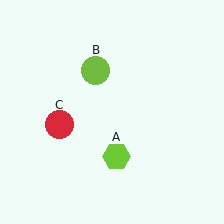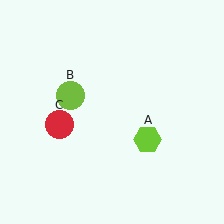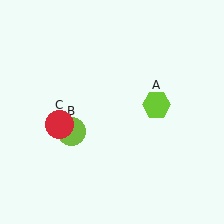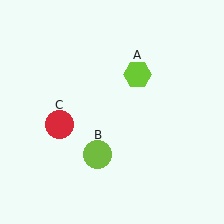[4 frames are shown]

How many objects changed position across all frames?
2 objects changed position: lime hexagon (object A), lime circle (object B).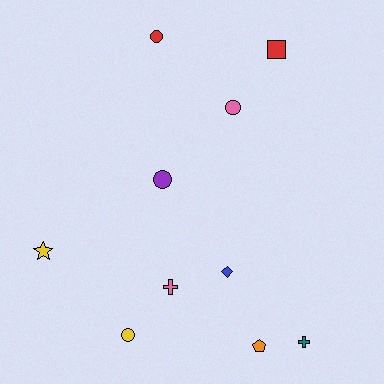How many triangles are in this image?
There are no triangles.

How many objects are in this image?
There are 10 objects.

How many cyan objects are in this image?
There are no cyan objects.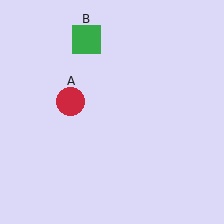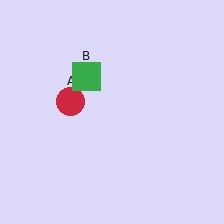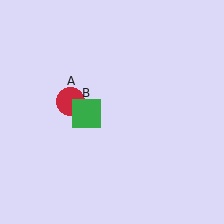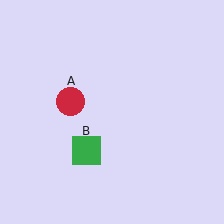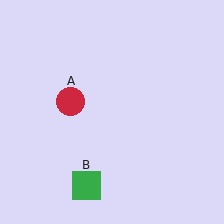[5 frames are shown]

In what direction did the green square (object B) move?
The green square (object B) moved down.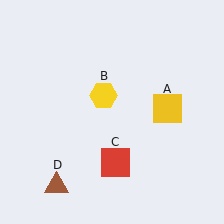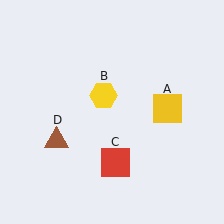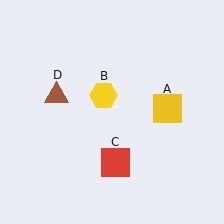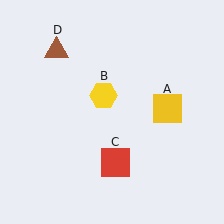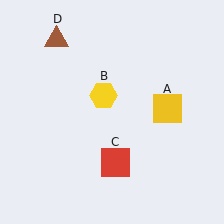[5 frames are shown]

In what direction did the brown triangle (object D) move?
The brown triangle (object D) moved up.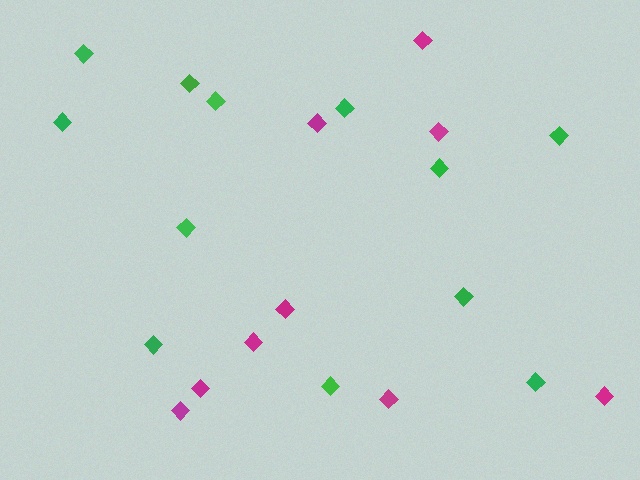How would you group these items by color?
There are 2 groups: one group of green diamonds (12) and one group of magenta diamonds (9).